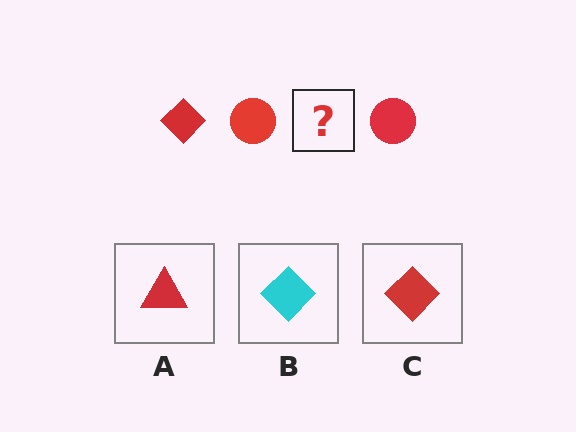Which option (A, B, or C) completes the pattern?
C.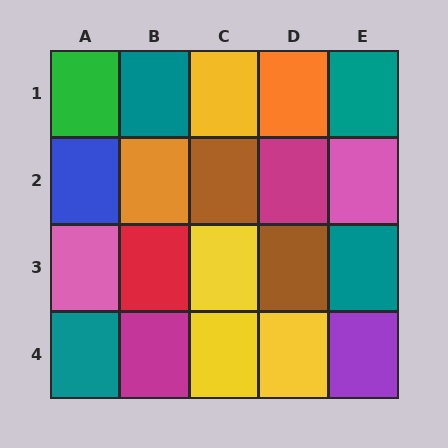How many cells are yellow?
4 cells are yellow.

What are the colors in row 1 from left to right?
Green, teal, yellow, orange, teal.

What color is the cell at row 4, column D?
Yellow.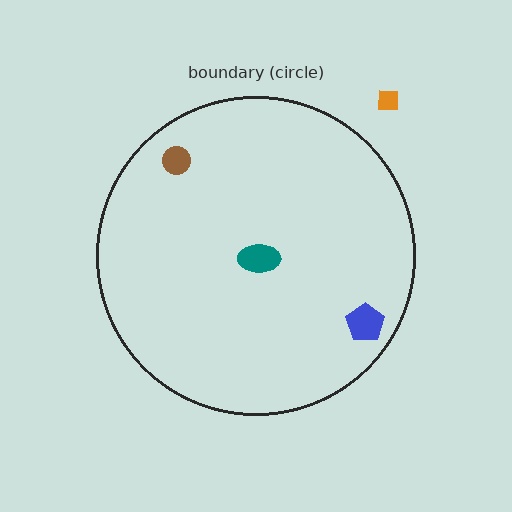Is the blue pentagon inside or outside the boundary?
Inside.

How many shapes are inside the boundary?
3 inside, 1 outside.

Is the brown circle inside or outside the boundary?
Inside.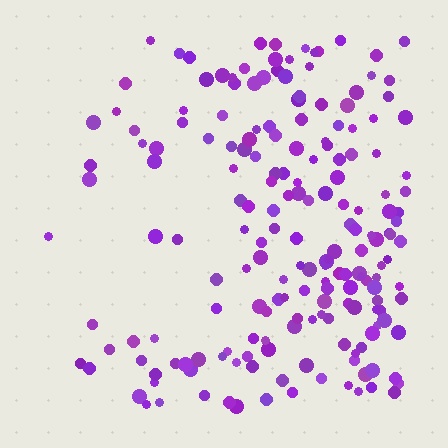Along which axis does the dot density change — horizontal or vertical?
Horizontal.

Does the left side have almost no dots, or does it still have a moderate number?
Still a moderate number, just noticeably fewer than the right.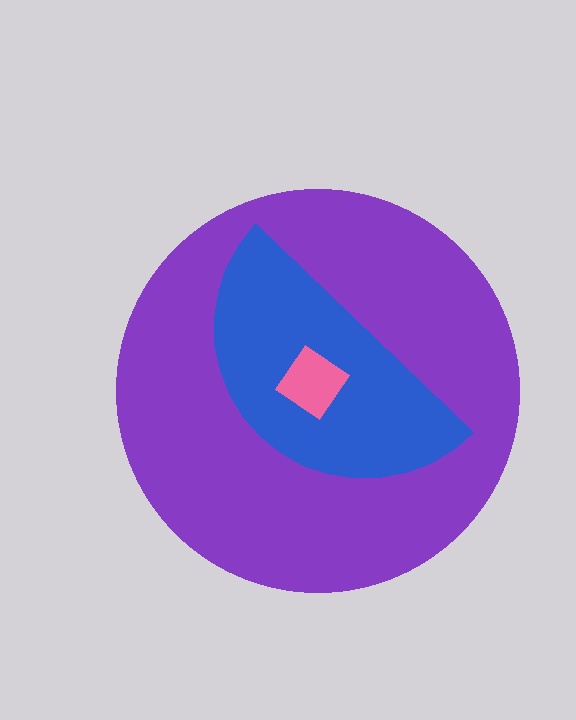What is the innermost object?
The pink diamond.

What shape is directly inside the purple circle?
The blue semicircle.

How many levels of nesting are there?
3.